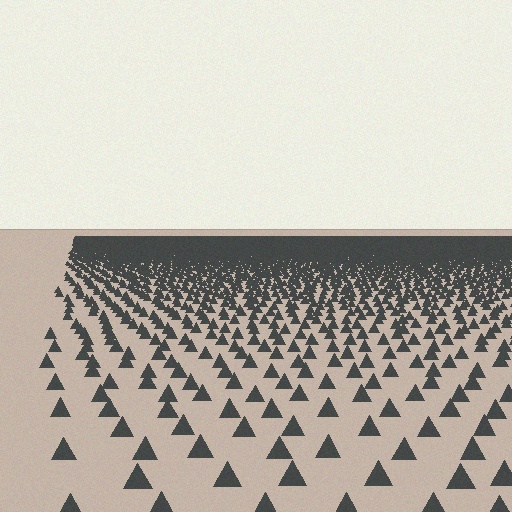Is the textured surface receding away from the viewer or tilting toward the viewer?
The surface is receding away from the viewer. Texture elements get smaller and denser toward the top.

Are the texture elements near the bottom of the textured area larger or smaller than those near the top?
Larger. Near the bottom, elements are closer to the viewer and appear at a bigger on-screen size.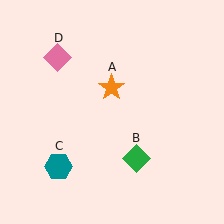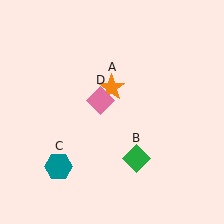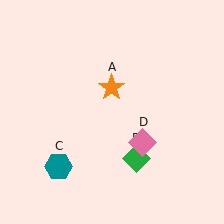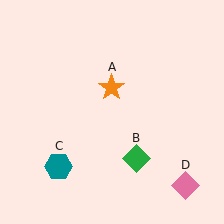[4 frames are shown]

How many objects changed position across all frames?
1 object changed position: pink diamond (object D).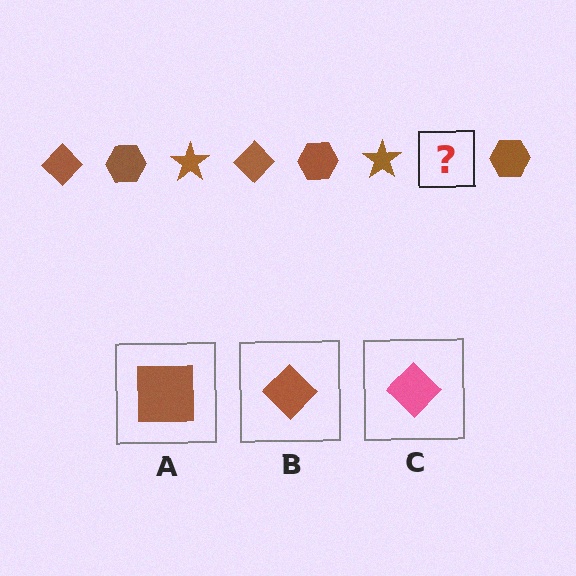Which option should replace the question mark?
Option B.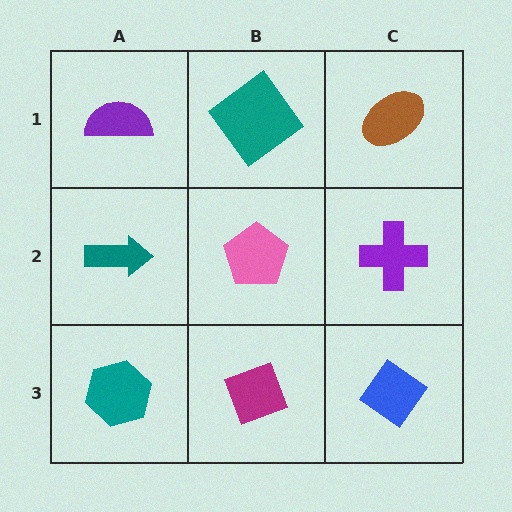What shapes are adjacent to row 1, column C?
A purple cross (row 2, column C), a teal diamond (row 1, column B).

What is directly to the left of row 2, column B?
A teal arrow.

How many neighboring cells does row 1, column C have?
2.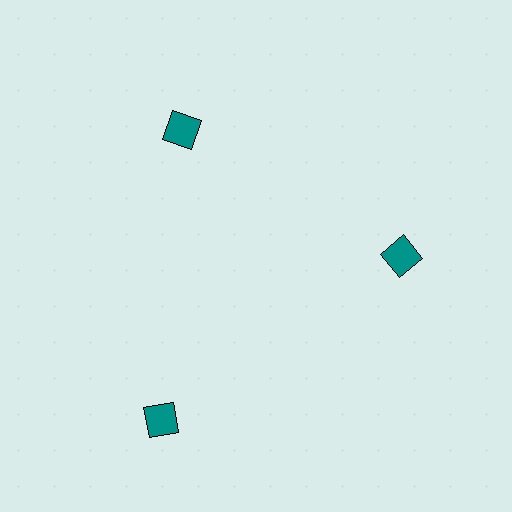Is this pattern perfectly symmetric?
No. The 3 teal squares are arranged in a ring, but one element near the 7 o'clock position is pushed outward from the center, breaking the 3-fold rotational symmetry.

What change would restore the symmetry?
The symmetry would be restored by moving it inward, back onto the ring so that all 3 squares sit at equal angles and equal distance from the center.